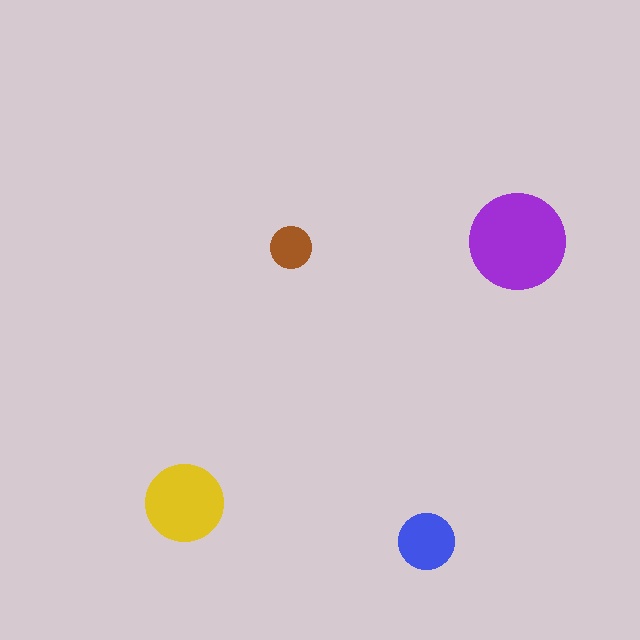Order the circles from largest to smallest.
the purple one, the yellow one, the blue one, the brown one.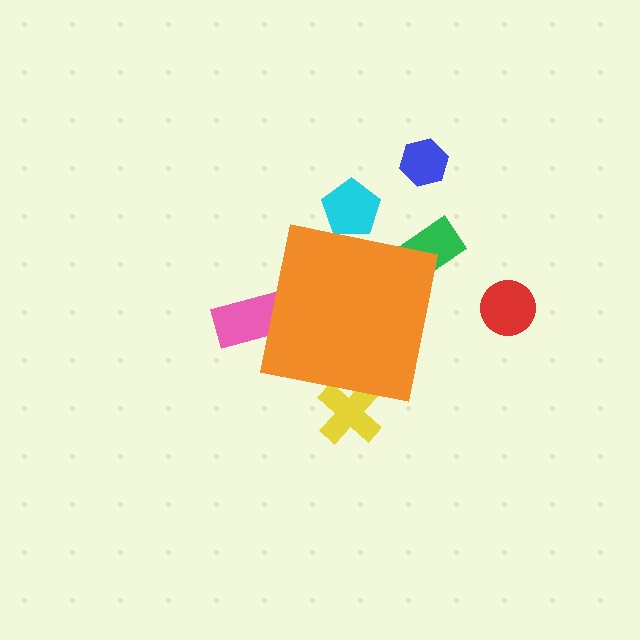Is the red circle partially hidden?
No, the red circle is fully visible.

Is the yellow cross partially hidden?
Yes, the yellow cross is partially hidden behind the orange square.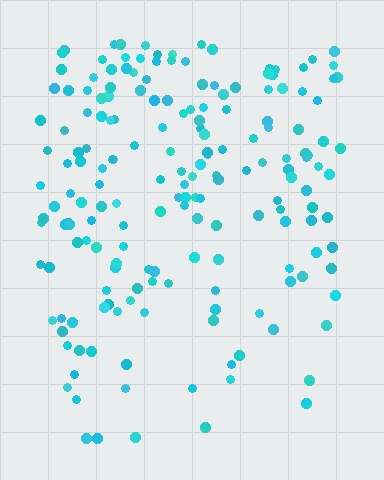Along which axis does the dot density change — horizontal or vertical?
Vertical.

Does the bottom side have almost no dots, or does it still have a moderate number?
Still a moderate number, just noticeably fewer than the top.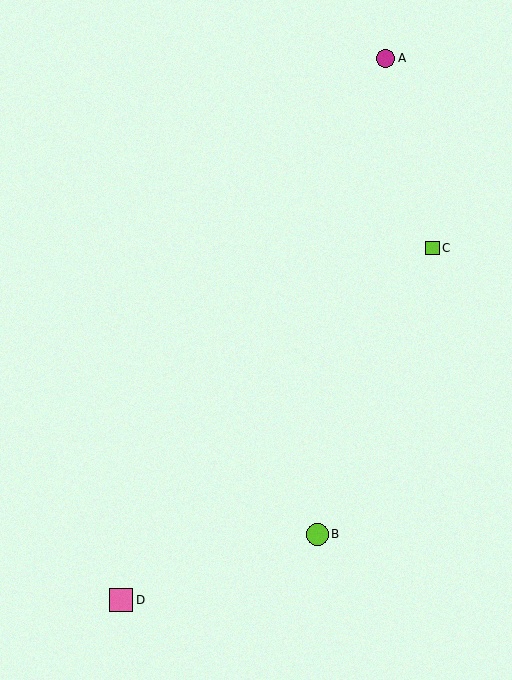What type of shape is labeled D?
Shape D is a pink square.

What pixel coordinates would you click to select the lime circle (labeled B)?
Click at (317, 534) to select the lime circle B.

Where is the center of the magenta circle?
The center of the magenta circle is at (386, 58).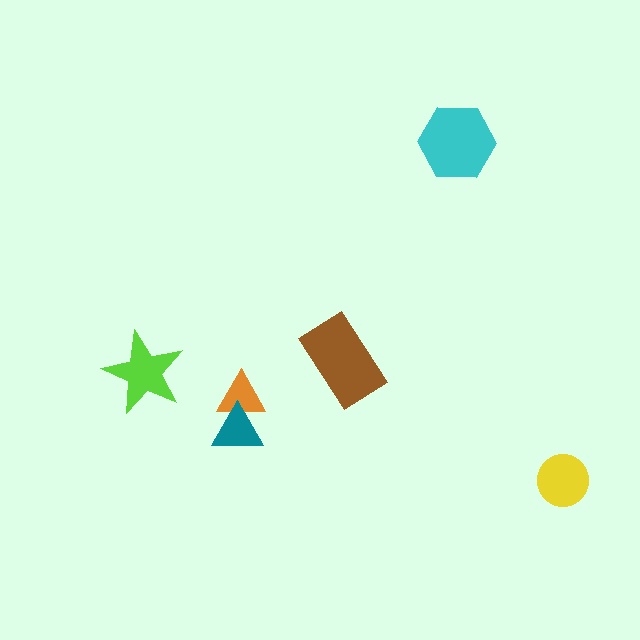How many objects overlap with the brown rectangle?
0 objects overlap with the brown rectangle.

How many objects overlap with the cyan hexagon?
0 objects overlap with the cyan hexagon.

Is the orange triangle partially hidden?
Yes, it is partially covered by another shape.